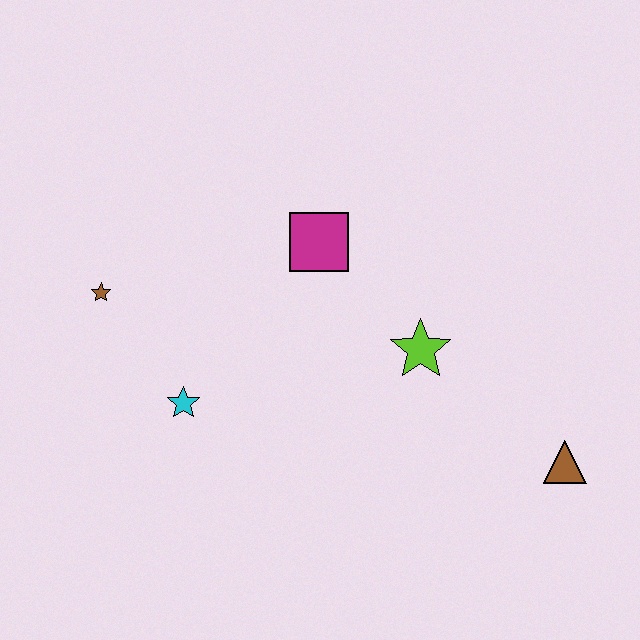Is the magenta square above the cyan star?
Yes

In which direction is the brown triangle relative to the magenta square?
The brown triangle is to the right of the magenta square.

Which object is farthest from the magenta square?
The brown triangle is farthest from the magenta square.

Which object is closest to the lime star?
The magenta square is closest to the lime star.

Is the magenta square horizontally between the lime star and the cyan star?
Yes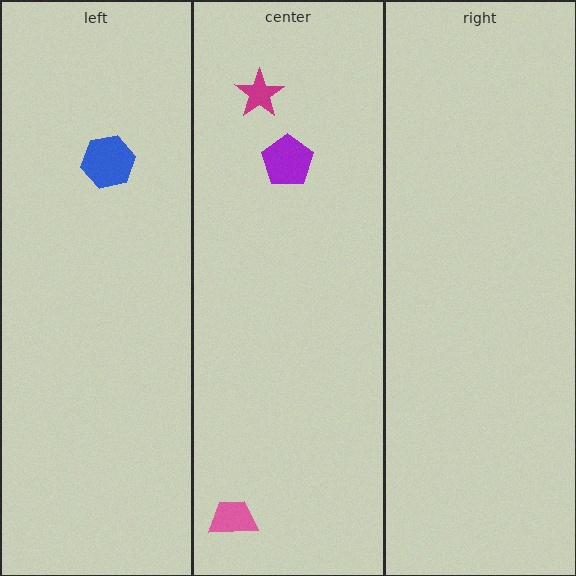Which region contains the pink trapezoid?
The center region.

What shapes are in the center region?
The pink trapezoid, the magenta star, the purple pentagon.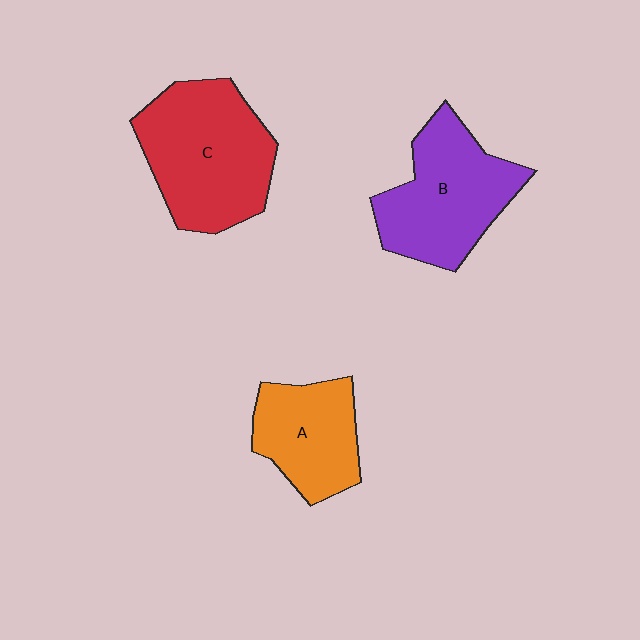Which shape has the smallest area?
Shape A (orange).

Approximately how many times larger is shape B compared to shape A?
Approximately 1.4 times.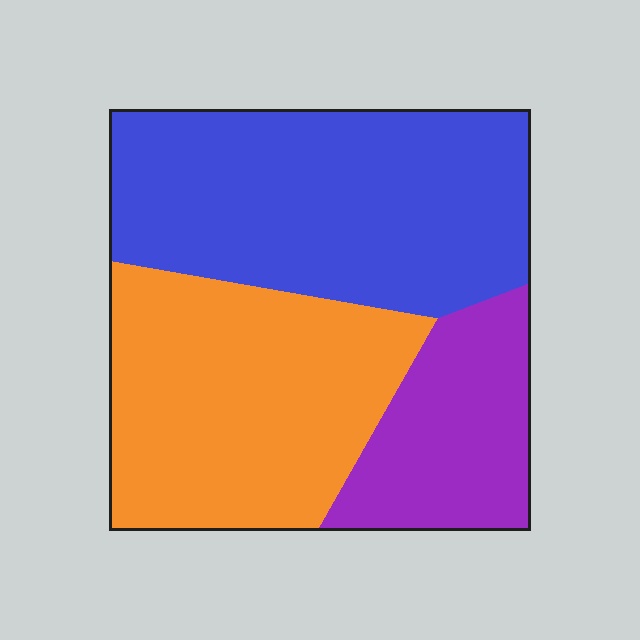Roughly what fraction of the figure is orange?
Orange takes up about three eighths (3/8) of the figure.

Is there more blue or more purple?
Blue.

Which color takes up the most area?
Blue, at roughly 45%.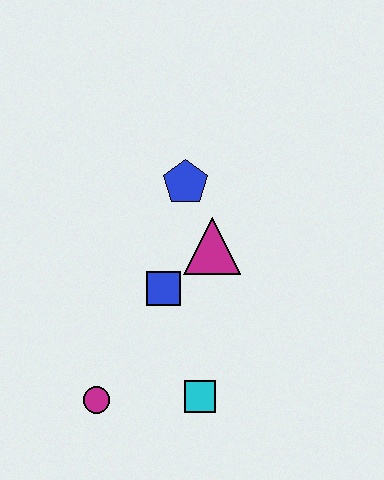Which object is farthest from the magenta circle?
The blue pentagon is farthest from the magenta circle.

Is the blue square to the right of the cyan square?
No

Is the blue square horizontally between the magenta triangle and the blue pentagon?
No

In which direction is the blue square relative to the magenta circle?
The blue square is above the magenta circle.